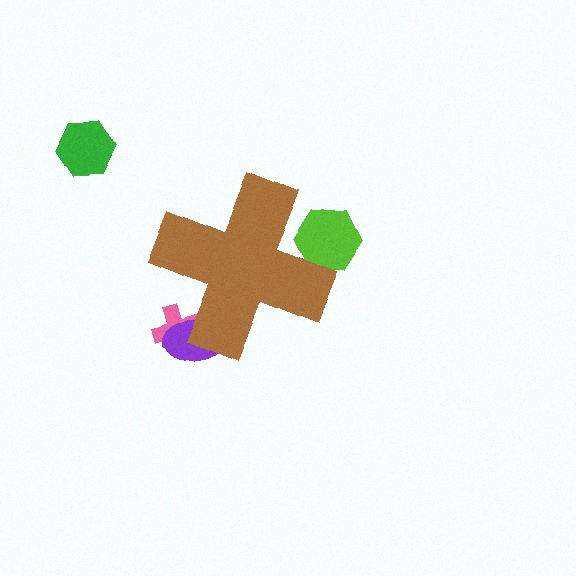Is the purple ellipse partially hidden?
Yes, the purple ellipse is partially hidden behind the brown cross.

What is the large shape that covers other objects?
A brown cross.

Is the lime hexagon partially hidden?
Yes, the lime hexagon is partially hidden behind the brown cross.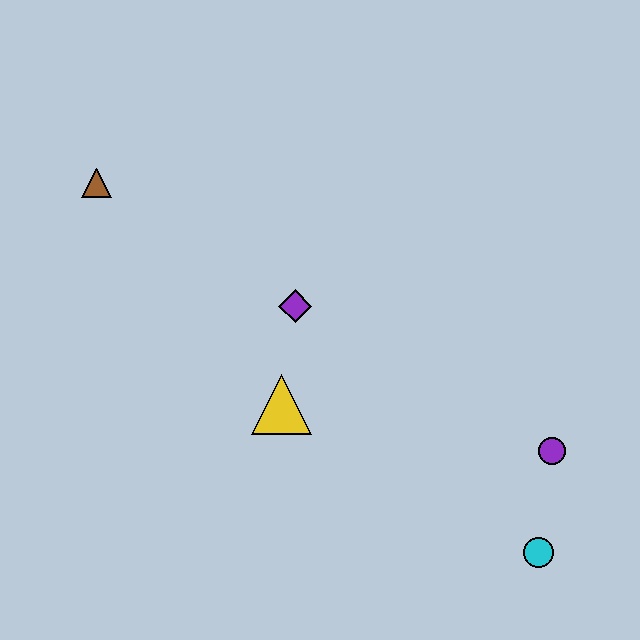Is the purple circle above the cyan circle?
Yes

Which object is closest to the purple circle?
The cyan circle is closest to the purple circle.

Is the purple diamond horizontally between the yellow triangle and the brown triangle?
No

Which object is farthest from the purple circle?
The brown triangle is farthest from the purple circle.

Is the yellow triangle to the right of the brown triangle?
Yes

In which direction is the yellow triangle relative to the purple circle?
The yellow triangle is to the left of the purple circle.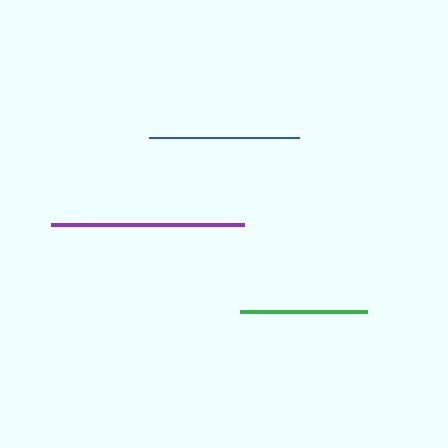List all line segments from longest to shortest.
From longest to shortest: purple, blue, green.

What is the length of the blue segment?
The blue segment is approximately 150 pixels long.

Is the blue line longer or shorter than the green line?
The blue line is longer than the green line.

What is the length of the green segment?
The green segment is approximately 127 pixels long.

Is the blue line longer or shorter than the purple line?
The purple line is longer than the blue line.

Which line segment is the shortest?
The green line is the shortest at approximately 127 pixels.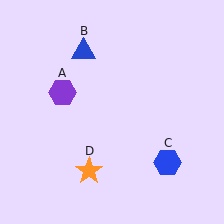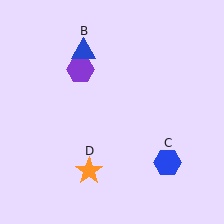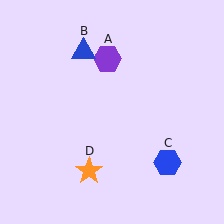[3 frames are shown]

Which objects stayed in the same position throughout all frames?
Blue triangle (object B) and blue hexagon (object C) and orange star (object D) remained stationary.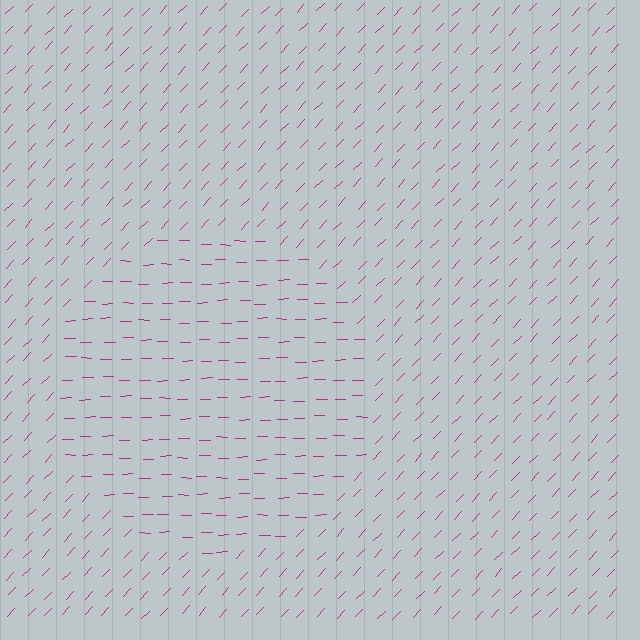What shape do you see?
I see a circle.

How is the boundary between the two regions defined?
The boundary is defined purely by a change in line orientation (approximately 45 degrees difference). All lines are the same color and thickness.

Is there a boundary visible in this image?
Yes, there is a texture boundary formed by a change in line orientation.